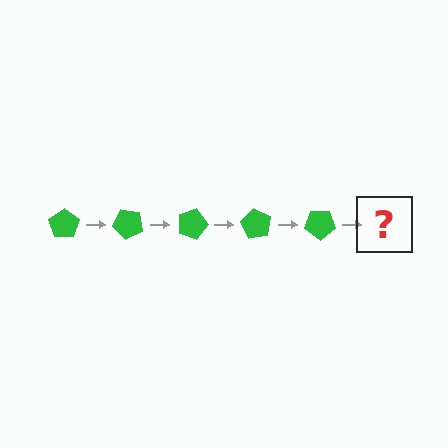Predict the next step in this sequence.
The next step is a green pentagon rotated 225 degrees.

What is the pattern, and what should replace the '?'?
The pattern is that the pentagon rotates 45 degrees each step. The '?' should be a green pentagon rotated 225 degrees.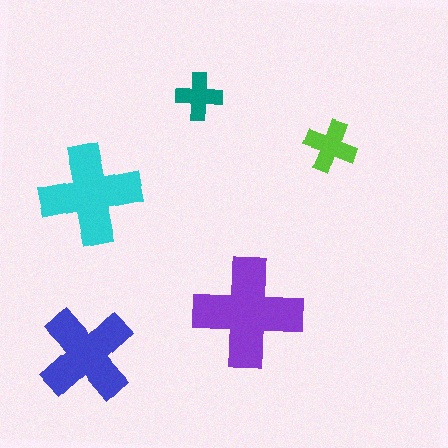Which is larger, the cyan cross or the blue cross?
The cyan one.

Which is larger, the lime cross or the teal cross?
The lime one.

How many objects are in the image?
There are 5 objects in the image.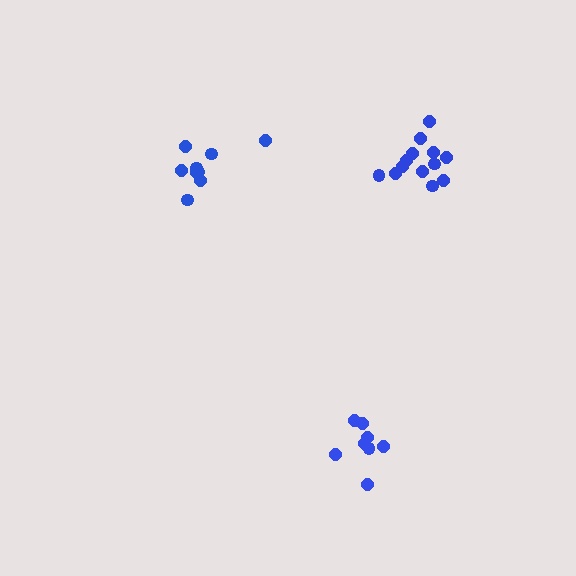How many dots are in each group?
Group 1: 9 dots, Group 2: 8 dots, Group 3: 13 dots (30 total).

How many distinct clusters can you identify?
There are 3 distinct clusters.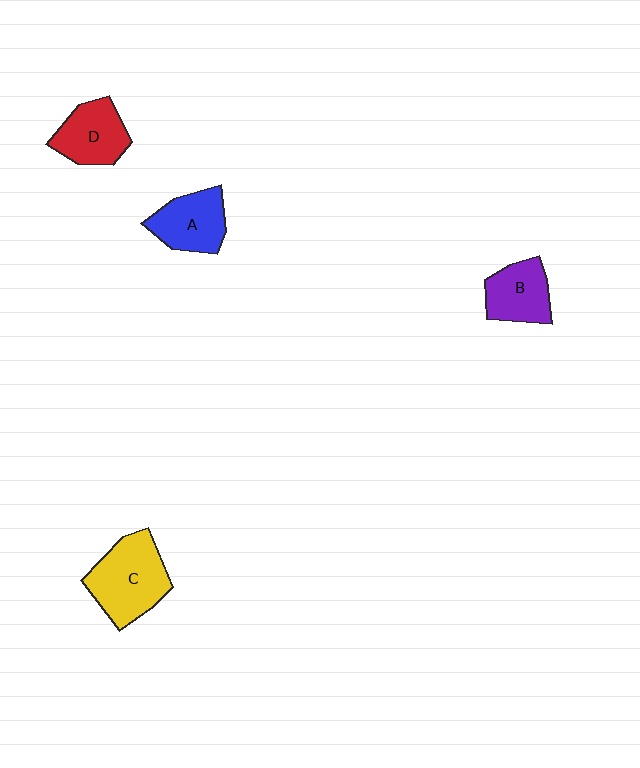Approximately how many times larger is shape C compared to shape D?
Approximately 1.4 times.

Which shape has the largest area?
Shape C (yellow).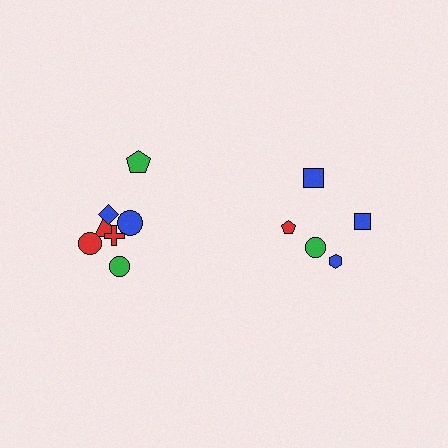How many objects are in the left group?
There are 7 objects.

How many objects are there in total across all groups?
There are 12 objects.